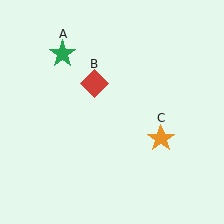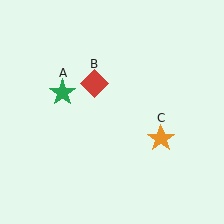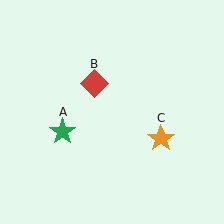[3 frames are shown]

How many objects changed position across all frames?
1 object changed position: green star (object A).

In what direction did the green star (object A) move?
The green star (object A) moved down.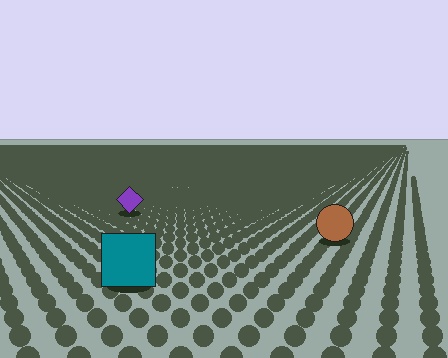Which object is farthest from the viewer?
The purple diamond is farthest from the viewer. It appears smaller and the ground texture around it is denser.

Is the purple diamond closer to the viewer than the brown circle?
No. The brown circle is closer — you can tell from the texture gradient: the ground texture is coarser near it.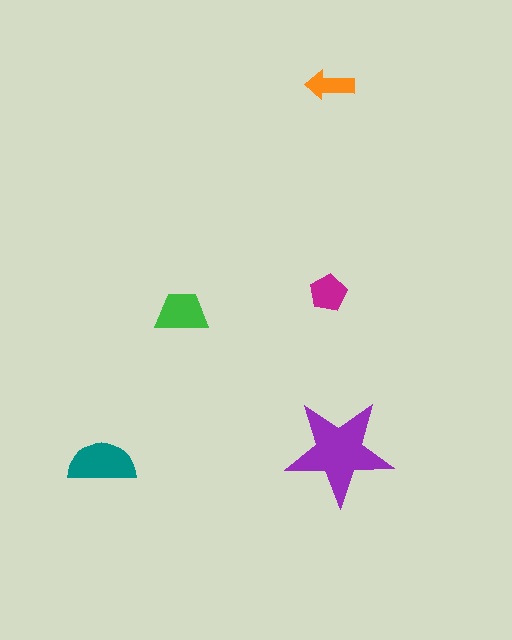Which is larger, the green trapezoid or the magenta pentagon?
The green trapezoid.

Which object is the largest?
The purple star.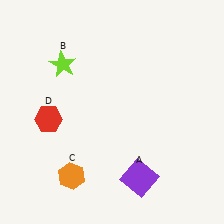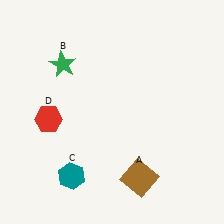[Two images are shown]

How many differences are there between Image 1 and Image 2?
There are 3 differences between the two images.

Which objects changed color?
A changed from purple to brown. B changed from lime to green. C changed from orange to teal.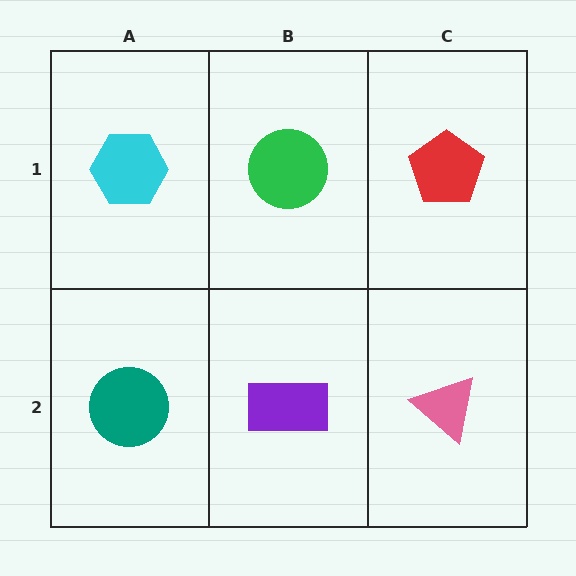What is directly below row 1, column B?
A purple rectangle.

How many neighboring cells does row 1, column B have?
3.